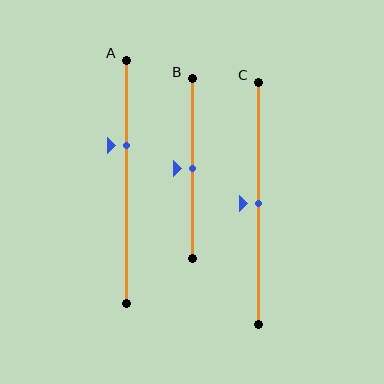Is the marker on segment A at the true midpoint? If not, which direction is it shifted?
No, the marker on segment A is shifted upward by about 15% of the segment length.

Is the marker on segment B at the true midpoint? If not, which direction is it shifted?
Yes, the marker on segment B is at the true midpoint.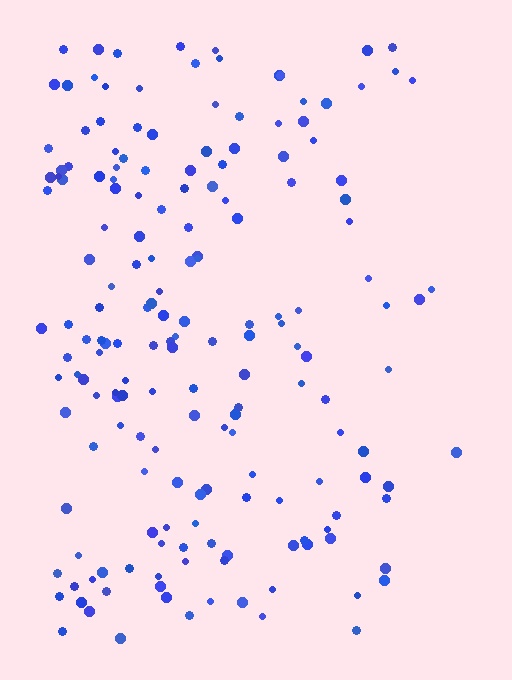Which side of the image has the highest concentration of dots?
The left.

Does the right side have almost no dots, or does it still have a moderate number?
Still a moderate number, just noticeably fewer than the left.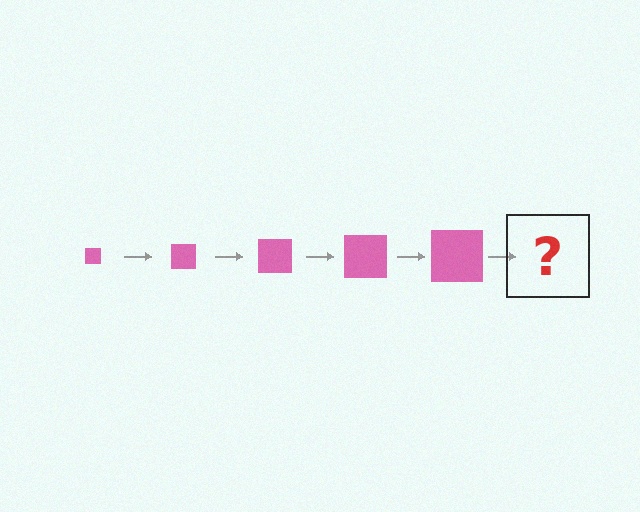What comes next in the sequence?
The next element should be a pink square, larger than the previous one.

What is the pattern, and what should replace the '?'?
The pattern is that the square gets progressively larger each step. The '?' should be a pink square, larger than the previous one.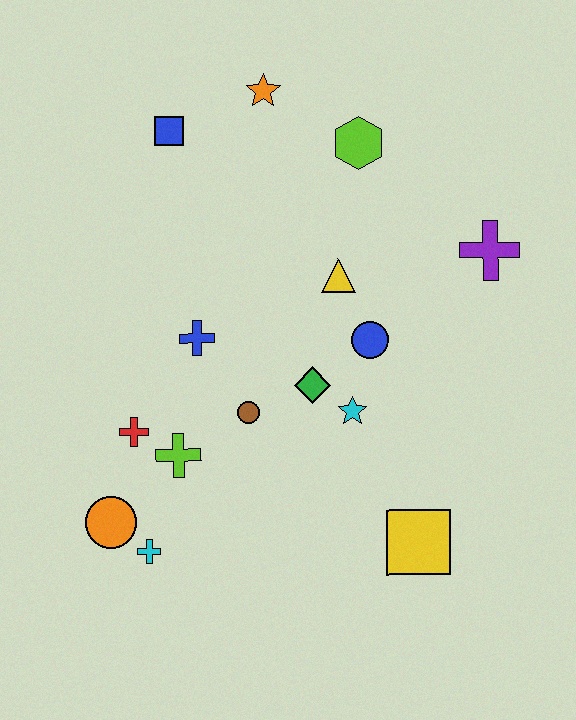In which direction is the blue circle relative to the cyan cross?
The blue circle is to the right of the cyan cross.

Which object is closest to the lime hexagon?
The orange star is closest to the lime hexagon.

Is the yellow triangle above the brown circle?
Yes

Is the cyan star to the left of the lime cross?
No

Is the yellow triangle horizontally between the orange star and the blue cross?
No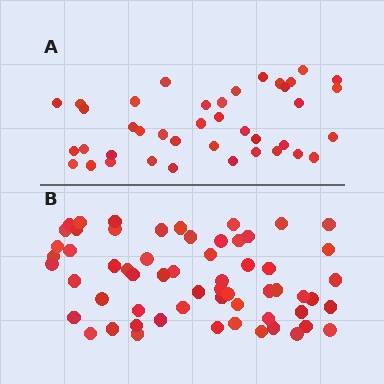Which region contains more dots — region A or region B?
Region B (the bottom region) has more dots.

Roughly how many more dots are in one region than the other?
Region B has approximately 20 more dots than region A.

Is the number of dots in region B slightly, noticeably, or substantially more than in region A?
Region B has substantially more. The ratio is roughly 1.5 to 1.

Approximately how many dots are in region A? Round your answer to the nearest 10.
About 40 dots.